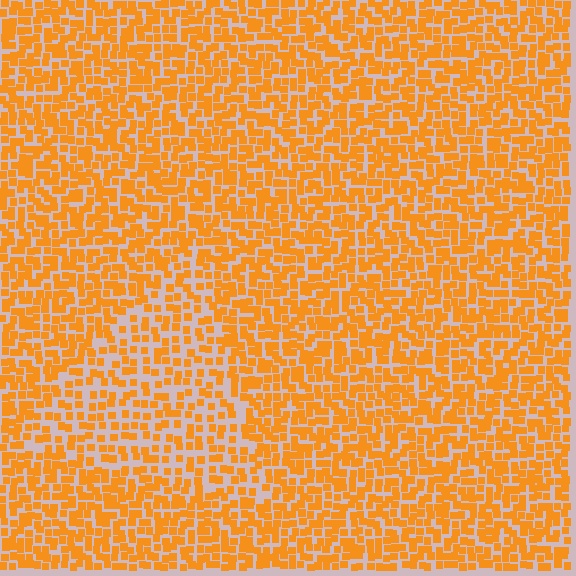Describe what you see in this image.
The image contains small orange elements arranged at two different densities. A triangle-shaped region is visible where the elements are less densely packed than the surrounding area.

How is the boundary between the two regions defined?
The boundary is defined by a change in element density (approximately 1.6x ratio). All elements are the same color, size, and shape.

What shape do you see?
I see a triangle.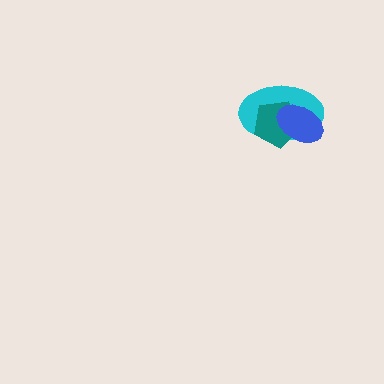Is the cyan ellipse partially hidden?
Yes, it is partially covered by another shape.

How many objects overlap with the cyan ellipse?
2 objects overlap with the cyan ellipse.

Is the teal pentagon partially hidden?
Yes, it is partially covered by another shape.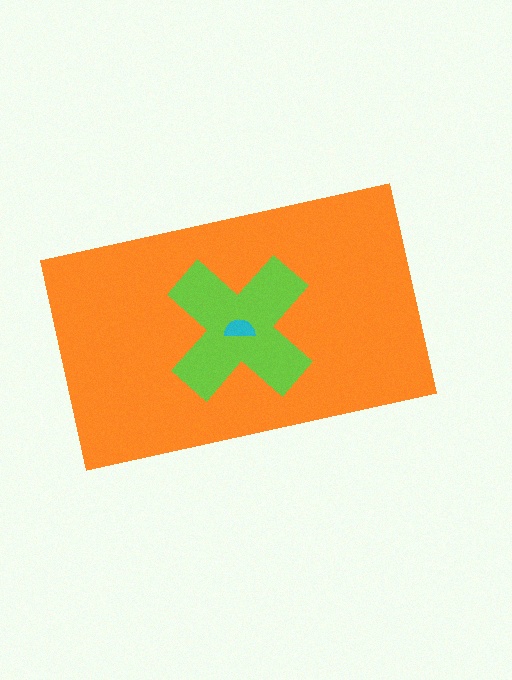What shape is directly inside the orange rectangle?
The lime cross.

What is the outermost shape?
The orange rectangle.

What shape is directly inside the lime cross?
The cyan semicircle.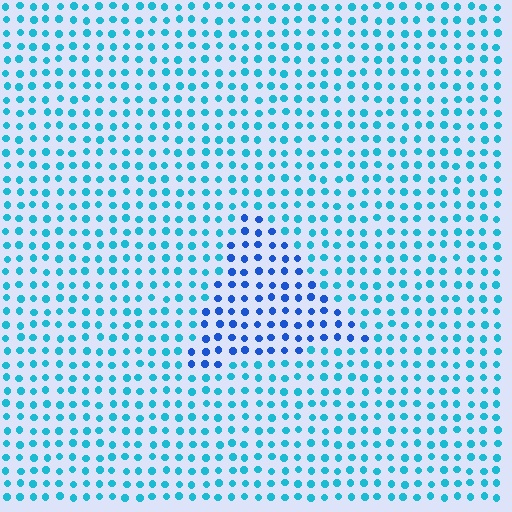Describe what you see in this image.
The image is filled with small cyan elements in a uniform arrangement. A triangle-shaped region is visible where the elements are tinted to a slightly different hue, forming a subtle color boundary.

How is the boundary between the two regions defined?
The boundary is defined purely by a slight shift in hue (about 34 degrees). Spacing, size, and orientation are identical on both sides.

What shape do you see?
I see a triangle.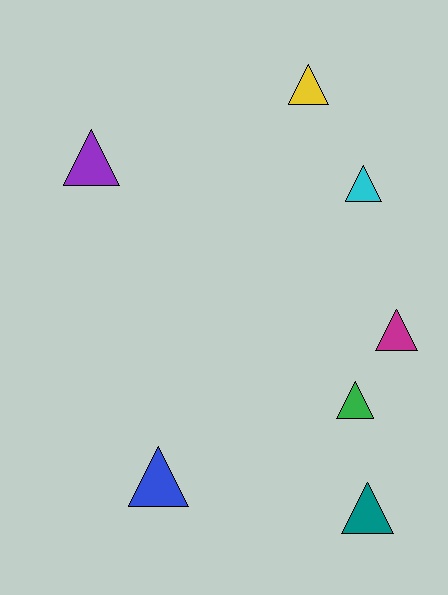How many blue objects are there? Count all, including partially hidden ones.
There is 1 blue object.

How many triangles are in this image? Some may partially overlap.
There are 7 triangles.